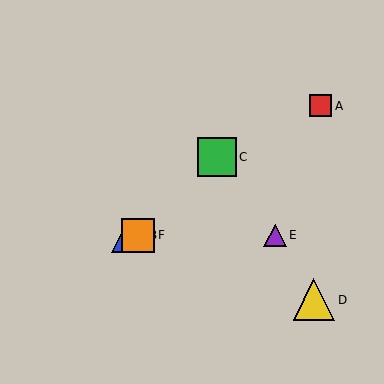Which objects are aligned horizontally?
Objects B, E, F are aligned horizontally.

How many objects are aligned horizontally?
3 objects (B, E, F) are aligned horizontally.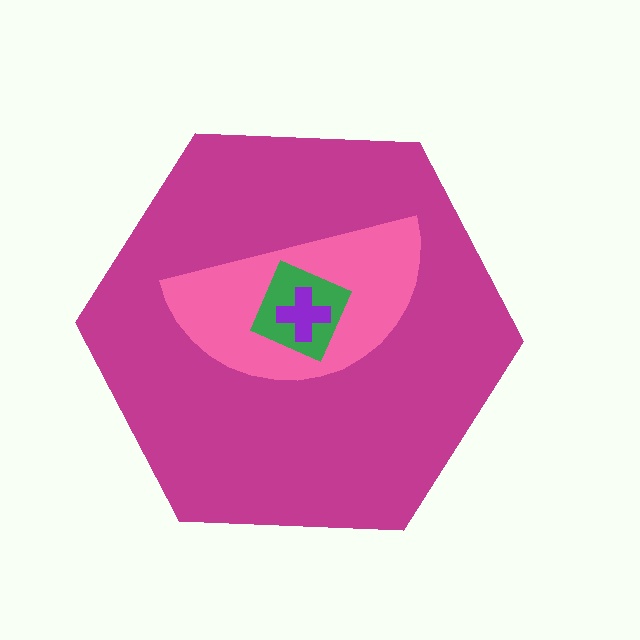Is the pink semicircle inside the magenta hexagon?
Yes.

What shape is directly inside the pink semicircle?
The green diamond.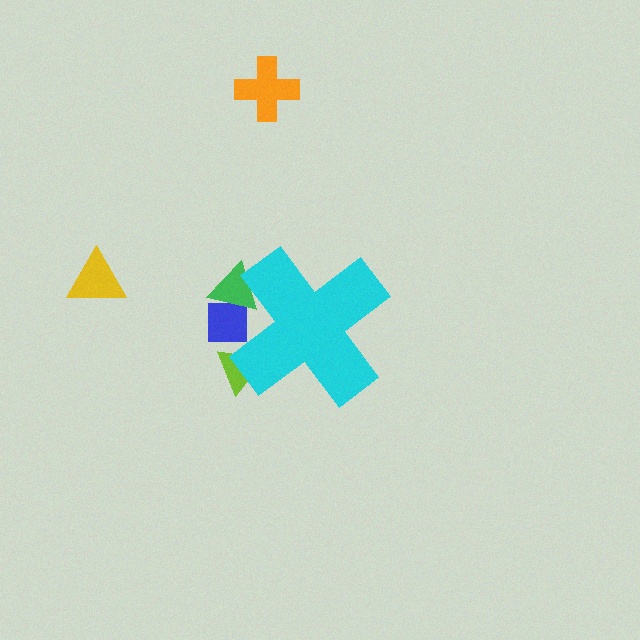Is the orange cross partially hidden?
No, the orange cross is fully visible.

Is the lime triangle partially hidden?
Yes, the lime triangle is partially hidden behind the cyan cross.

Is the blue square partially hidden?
Yes, the blue square is partially hidden behind the cyan cross.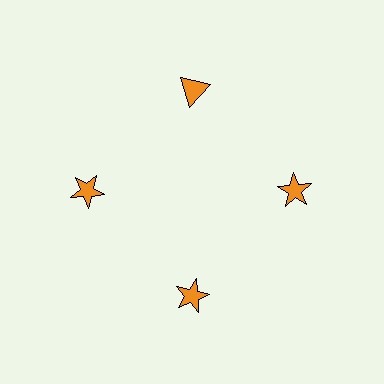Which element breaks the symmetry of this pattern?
The orange triangle at roughly the 12 o'clock position breaks the symmetry. All other shapes are orange stars.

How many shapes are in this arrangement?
There are 4 shapes arranged in a ring pattern.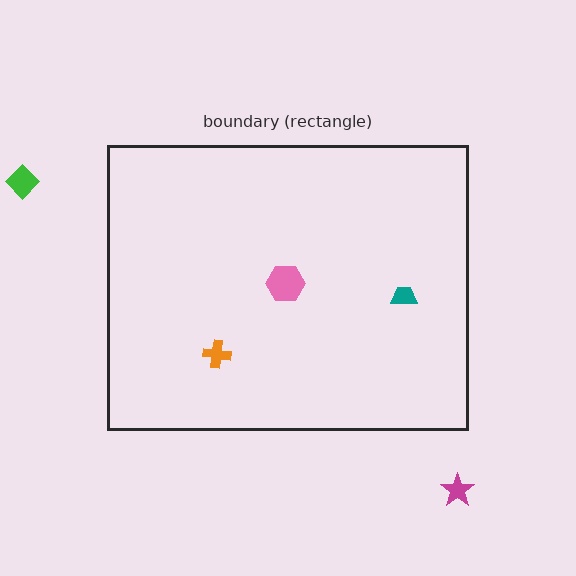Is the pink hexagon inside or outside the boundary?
Inside.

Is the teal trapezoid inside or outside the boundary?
Inside.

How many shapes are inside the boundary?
3 inside, 2 outside.